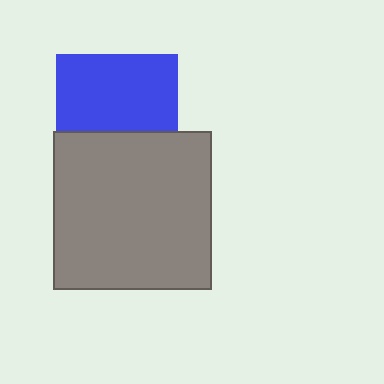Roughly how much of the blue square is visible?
About half of it is visible (roughly 64%).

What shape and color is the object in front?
The object in front is a gray square.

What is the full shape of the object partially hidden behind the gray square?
The partially hidden object is a blue square.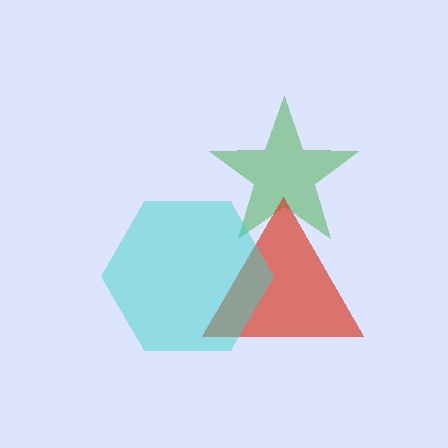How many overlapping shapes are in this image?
There are 3 overlapping shapes in the image.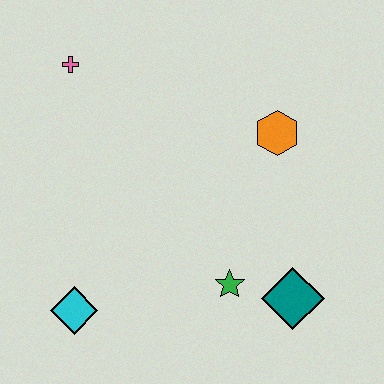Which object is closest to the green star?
The teal diamond is closest to the green star.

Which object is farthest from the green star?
The pink cross is farthest from the green star.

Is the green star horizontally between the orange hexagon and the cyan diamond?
Yes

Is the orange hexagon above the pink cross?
No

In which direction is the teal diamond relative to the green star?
The teal diamond is to the right of the green star.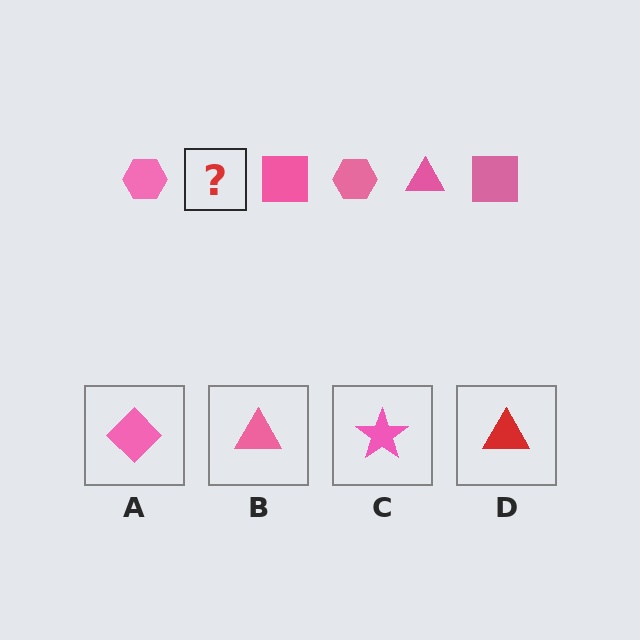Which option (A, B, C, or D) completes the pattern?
B.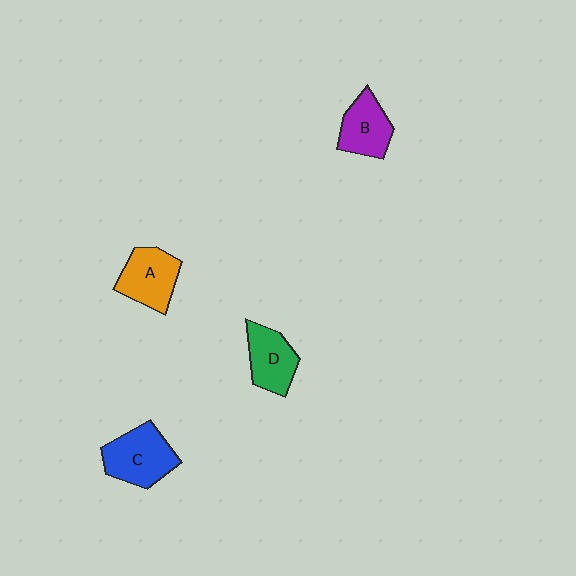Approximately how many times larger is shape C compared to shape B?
Approximately 1.3 times.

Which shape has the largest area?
Shape C (blue).